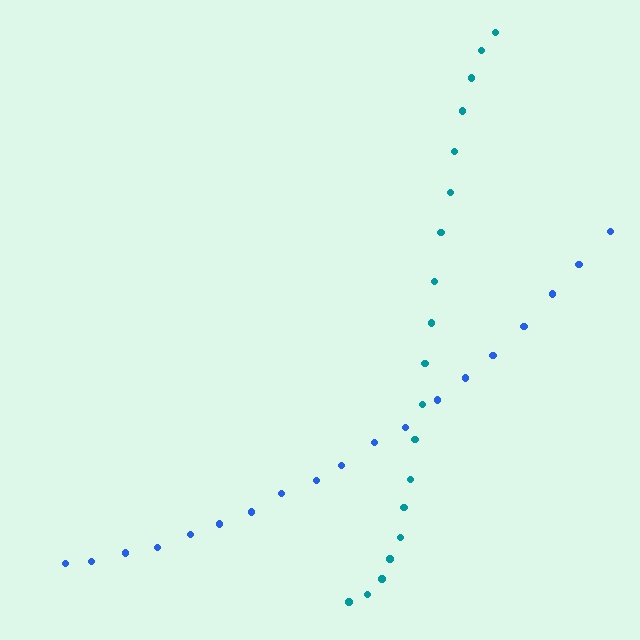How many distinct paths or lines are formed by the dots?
There are 2 distinct paths.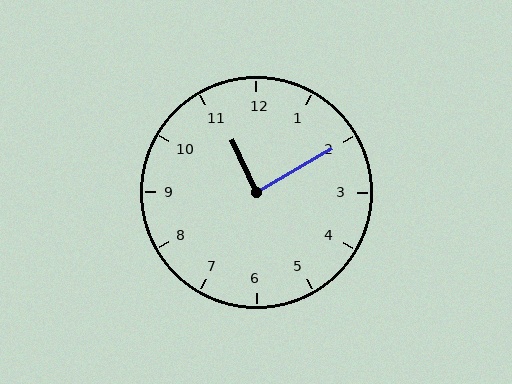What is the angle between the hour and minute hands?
Approximately 85 degrees.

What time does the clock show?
11:10.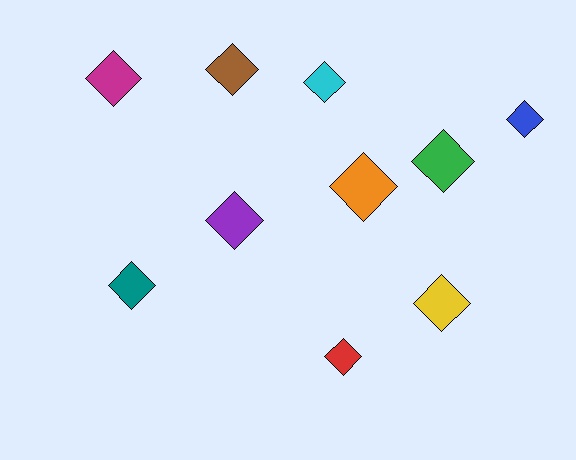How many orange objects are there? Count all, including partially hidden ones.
There is 1 orange object.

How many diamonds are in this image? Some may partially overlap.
There are 10 diamonds.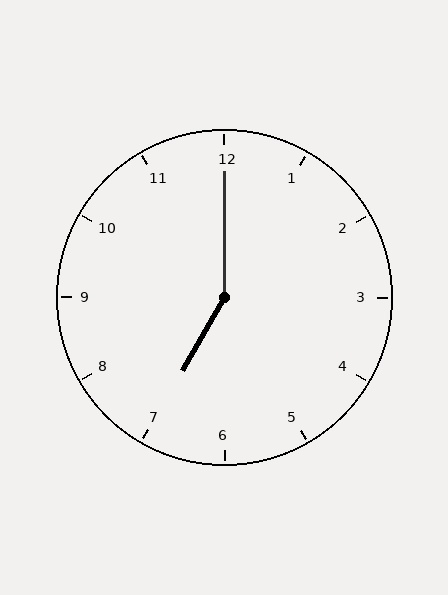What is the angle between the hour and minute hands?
Approximately 150 degrees.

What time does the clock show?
7:00.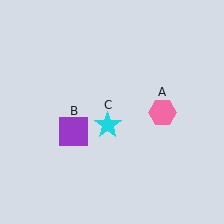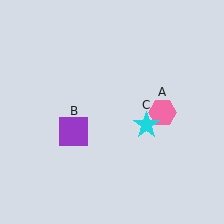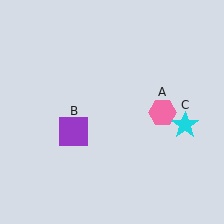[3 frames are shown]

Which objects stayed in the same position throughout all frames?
Pink hexagon (object A) and purple square (object B) remained stationary.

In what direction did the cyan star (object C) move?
The cyan star (object C) moved right.